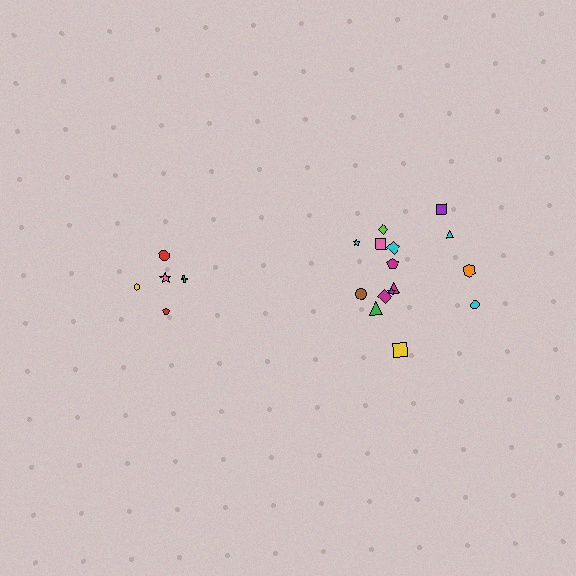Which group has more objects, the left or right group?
The right group.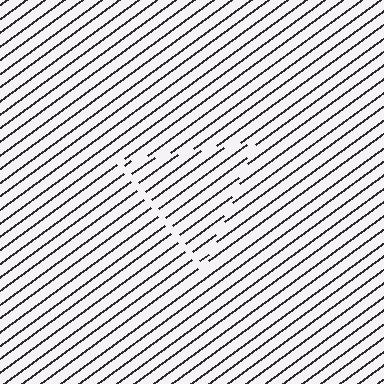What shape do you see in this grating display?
An illusory triangle. The interior of the shape contains the same grating, shifted by half a period — the contour is defined by the phase discontinuity where line-ends from the inner and outer gratings abut.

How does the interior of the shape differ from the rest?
The interior of the shape contains the same grating, shifted by half a period — the contour is defined by the phase discontinuity where line-ends from the inner and outer gratings abut.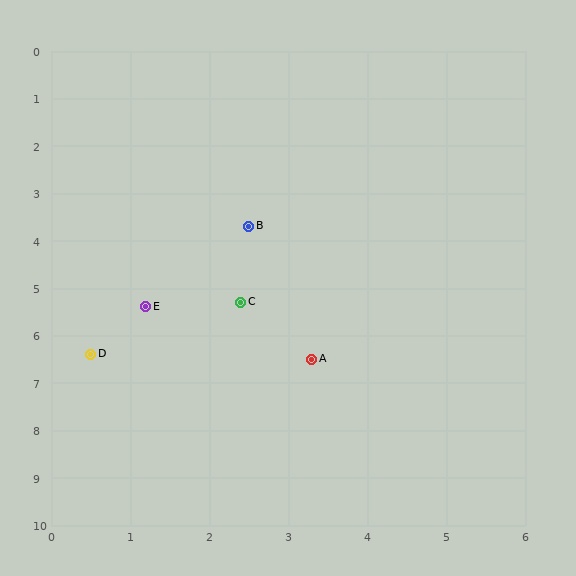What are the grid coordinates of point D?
Point D is at approximately (0.5, 6.4).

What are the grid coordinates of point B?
Point B is at approximately (2.5, 3.7).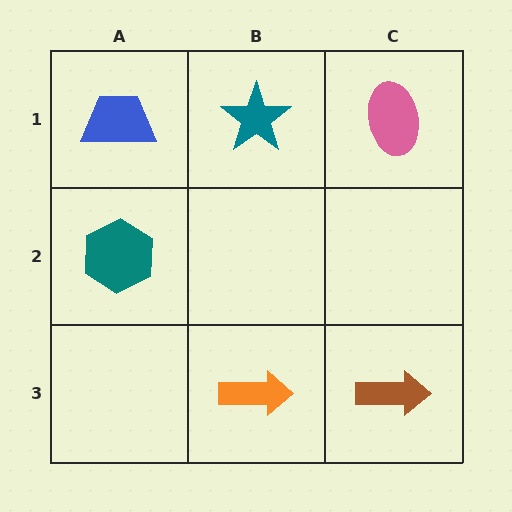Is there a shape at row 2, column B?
No, that cell is empty.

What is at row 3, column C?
A brown arrow.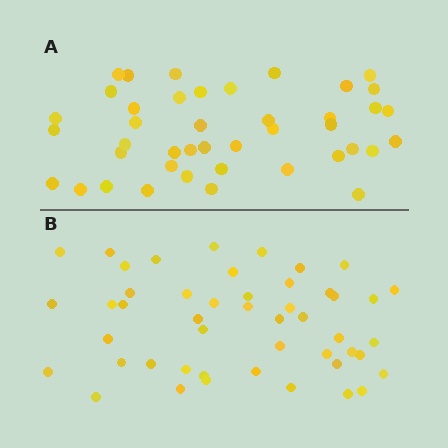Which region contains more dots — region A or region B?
Region B (the bottom region) has more dots.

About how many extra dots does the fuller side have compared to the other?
Region B has about 6 more dots than region A.